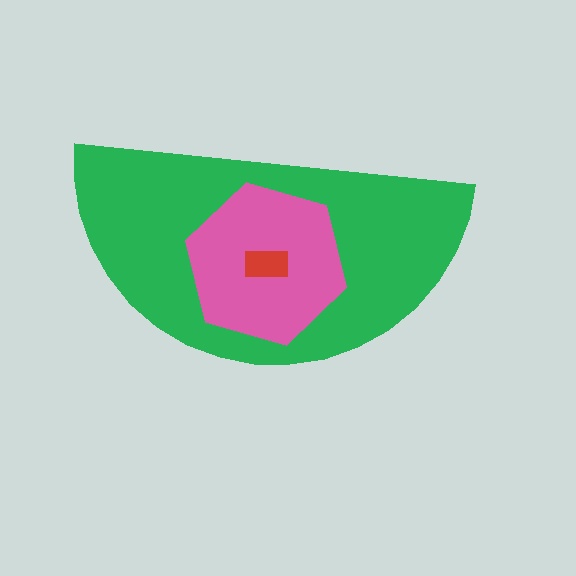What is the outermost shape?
The green semicircle.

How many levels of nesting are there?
3.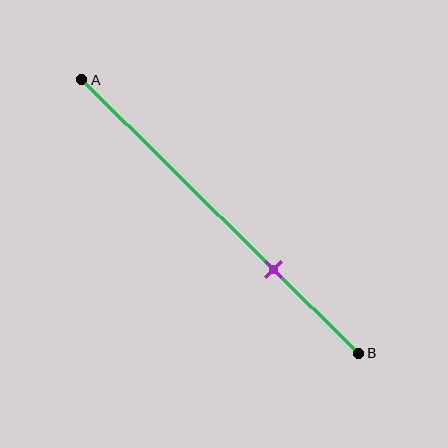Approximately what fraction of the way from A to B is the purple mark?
The purple mark is approximately 70% of the way from A to B.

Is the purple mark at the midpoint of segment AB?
No, the mark is at about 70% from A, not at the 50% midpoint.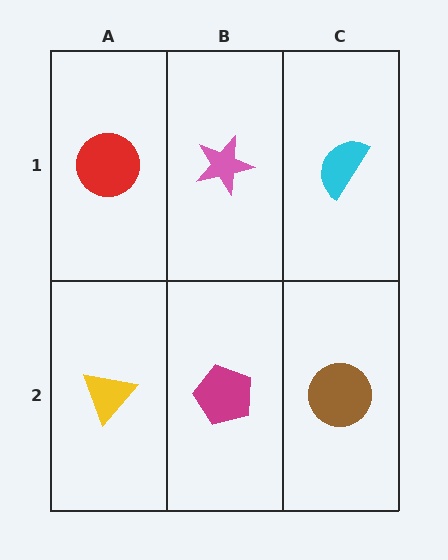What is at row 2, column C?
A brown circle.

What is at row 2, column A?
A yellow triangle.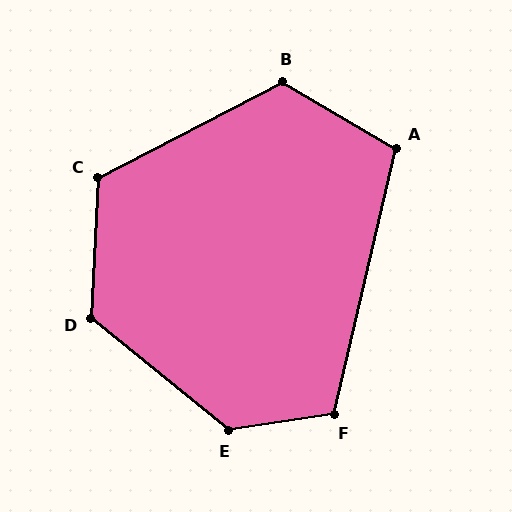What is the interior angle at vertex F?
Approximately 112 degrees (obtuse).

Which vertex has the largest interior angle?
E, at approximately 132 degrees.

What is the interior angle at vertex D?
Approximately 126 degrees (obtuse).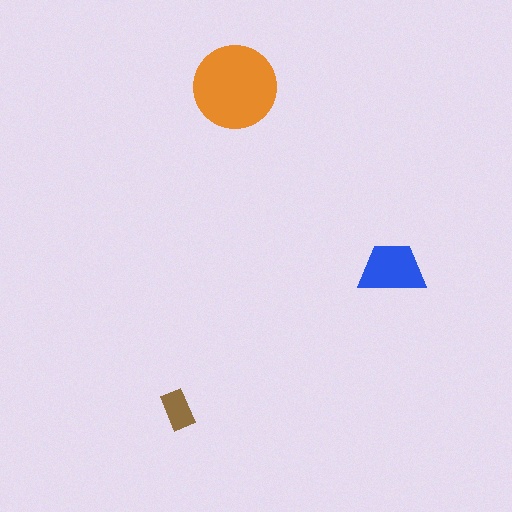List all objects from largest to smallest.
The orange circle, the blue trapezoid, the brown rectangle.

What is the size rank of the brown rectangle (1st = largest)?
3rd.